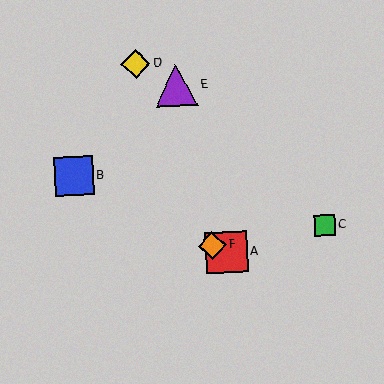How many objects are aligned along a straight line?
3 objects (A, B, F) are aligned along a straight line.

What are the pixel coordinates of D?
Object D is at (135, 64).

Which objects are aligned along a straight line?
Objects A, B, F are aligned along a straight line.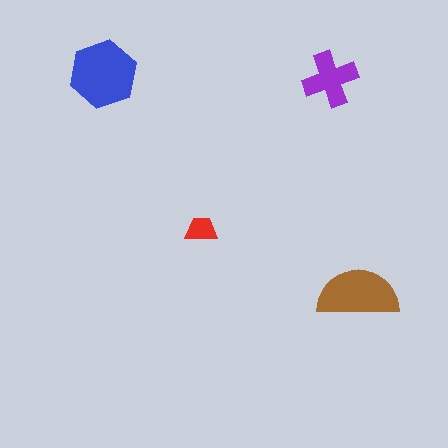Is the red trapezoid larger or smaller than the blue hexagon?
Smaller.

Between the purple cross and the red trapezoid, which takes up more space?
The purple cross.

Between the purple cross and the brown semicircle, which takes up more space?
The brown semicircle.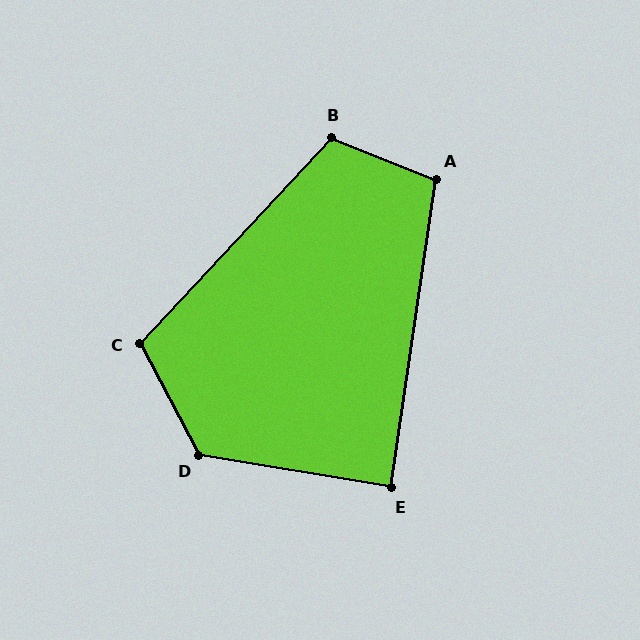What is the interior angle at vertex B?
Approximately 111 degrees (obtuse).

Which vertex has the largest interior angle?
D, at approximately 127 degrees.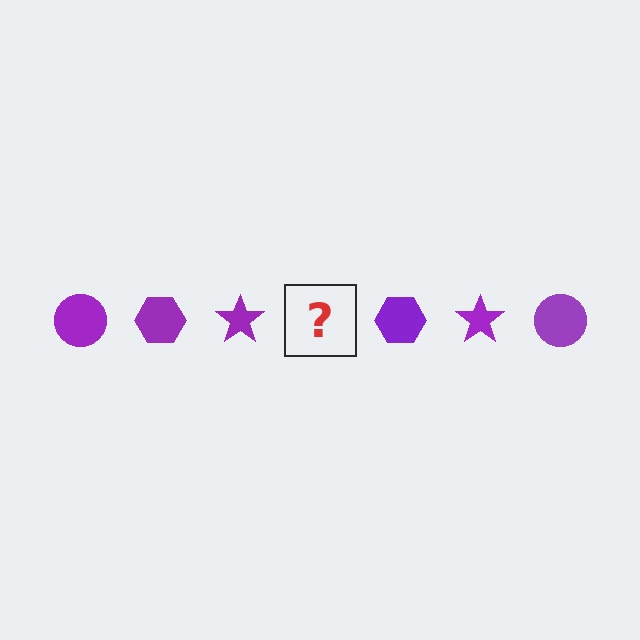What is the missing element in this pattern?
The missing element is a purple circle.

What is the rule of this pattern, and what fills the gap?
The rule is that the pattern cycles through circle, hexagon, star shapes in purple. The gap should be filled with a purple circle.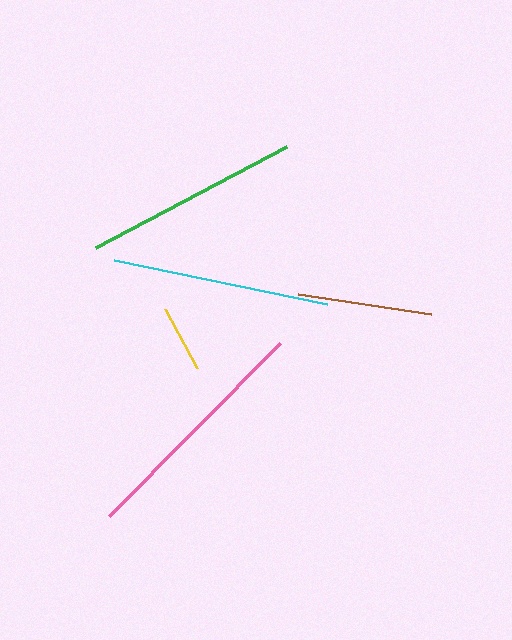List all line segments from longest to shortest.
From longest to shortest: pink, cyan, green, brown, yellow.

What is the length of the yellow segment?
The yellow segment is approximately 67 pixels long.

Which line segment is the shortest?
The yellow line is the shortest at approximately 67 pixels.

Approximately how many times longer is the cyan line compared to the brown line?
The cyan line is approximately 1.6 times the length of the brown line.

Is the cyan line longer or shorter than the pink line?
The pink line is longer than the cyan line.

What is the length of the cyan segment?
The cyan segment is approximately 218 pixels long.